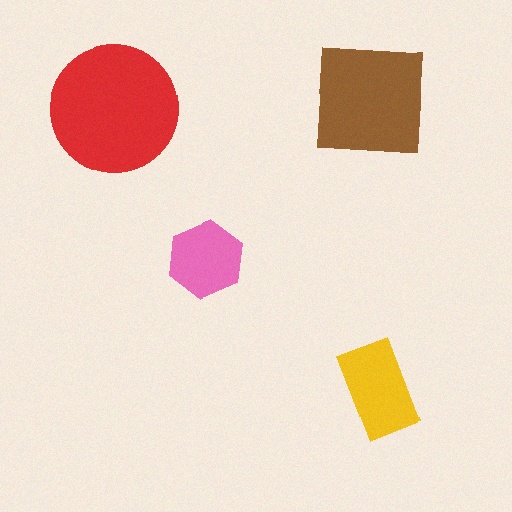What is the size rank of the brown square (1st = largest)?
2nd.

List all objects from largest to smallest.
The red circle, the brown square, the yellow rectangle, the pink hexagon.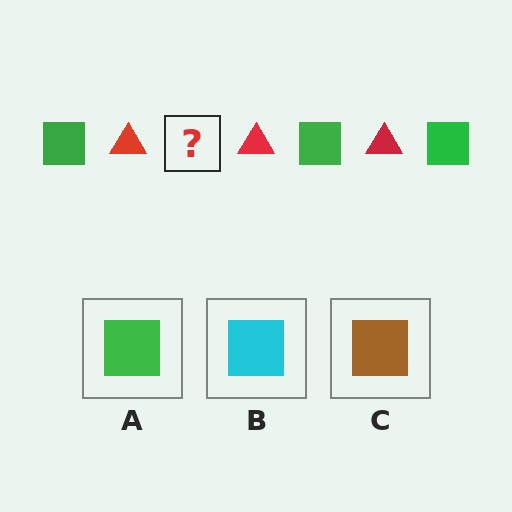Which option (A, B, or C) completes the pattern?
A.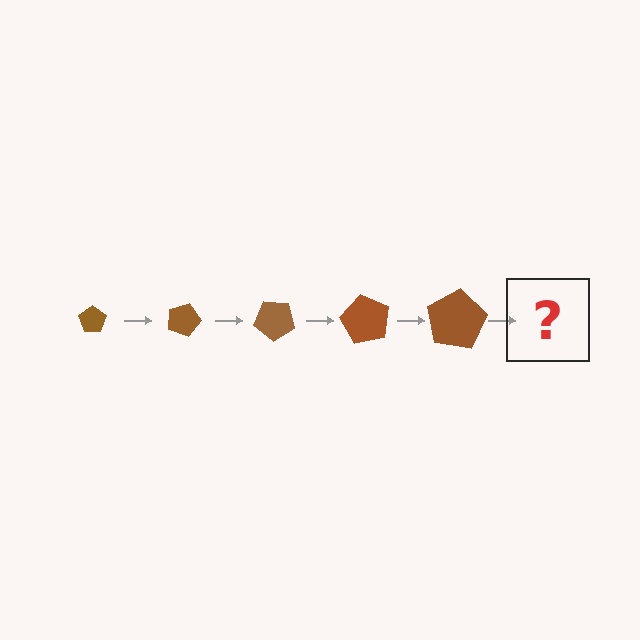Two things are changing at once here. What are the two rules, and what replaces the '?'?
The two rules are that the pentagon grows larger each step and it rotates 20 degrees each step. The '?' should be a pentagon, larger than the previous one and rotated 100 degrees from the start.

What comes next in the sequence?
The next element should be a pentagon, larger than the previous one and rotated 100 degrees from the start.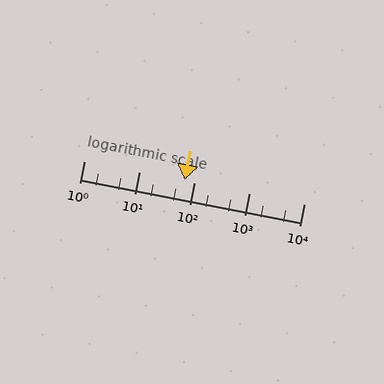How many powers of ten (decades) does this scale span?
The scale spans 4 decades, from 1 to 10000.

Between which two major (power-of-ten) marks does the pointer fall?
The pointer is between 10 and 100.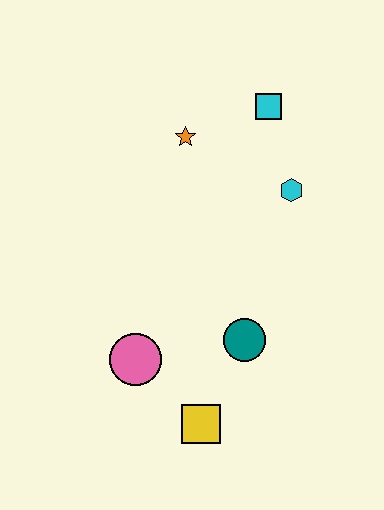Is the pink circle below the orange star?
Yes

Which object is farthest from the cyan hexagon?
The yellow square is farthest from the cyan hexagon.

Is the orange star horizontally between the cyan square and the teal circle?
No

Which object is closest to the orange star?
The cyan square is closest to the orange star.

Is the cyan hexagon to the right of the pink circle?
Yes